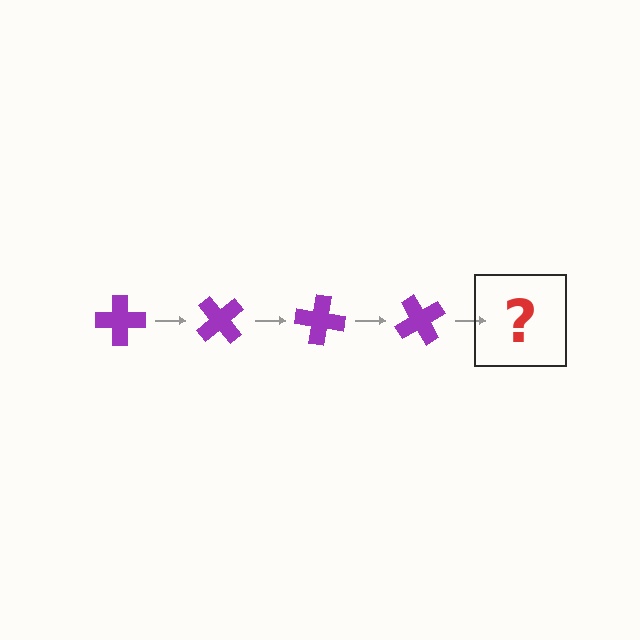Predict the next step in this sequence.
The next step is a purple cross rotated 200 degrees.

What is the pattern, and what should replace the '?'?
The pattern is that the cross rotates 50 degrees each step. The '?' should be a purple cross rotated 200 degrees.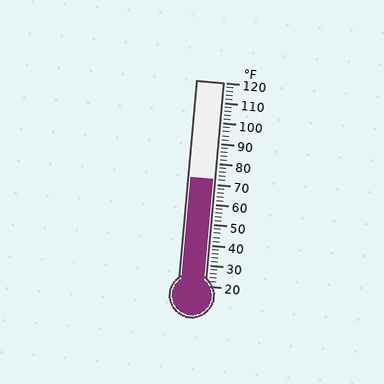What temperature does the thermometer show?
The thermometer shows approximately 72°F.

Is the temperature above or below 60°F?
The temperature is above 60°F.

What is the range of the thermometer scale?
The thermometer scale ranges from 20°F to 120°F.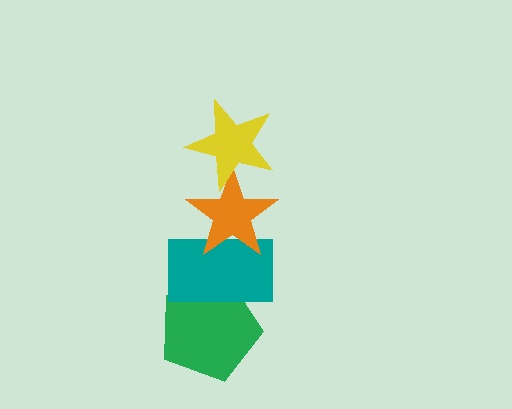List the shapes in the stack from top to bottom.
From top to bottom: the yellow star, the orange star, the teal rectangle, the green pentagon.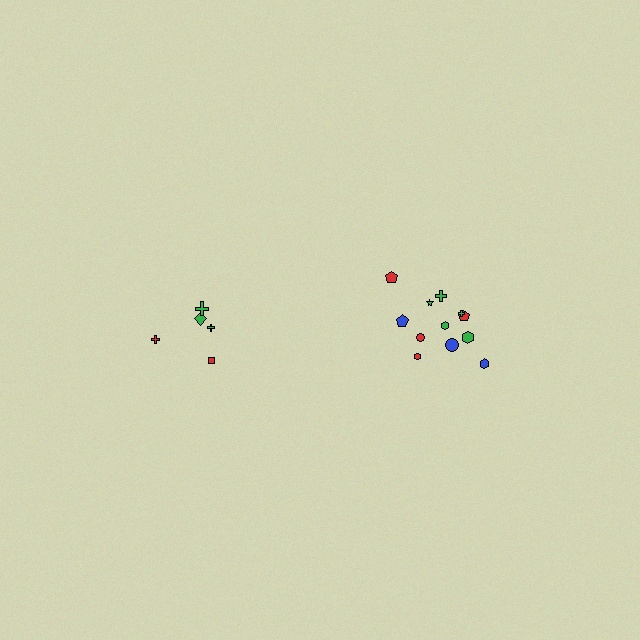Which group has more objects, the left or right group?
The right group.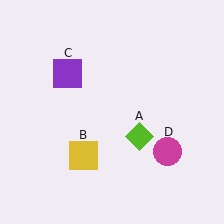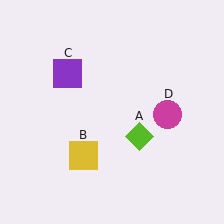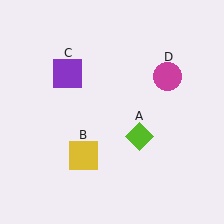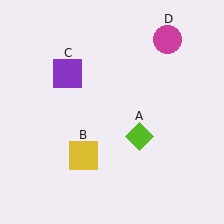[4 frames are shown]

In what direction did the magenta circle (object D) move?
The magenta circle (object D) moved up.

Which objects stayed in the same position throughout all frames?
Lime diamond (object A) and yellow square (object B) and purple square (object C) remained stationary.